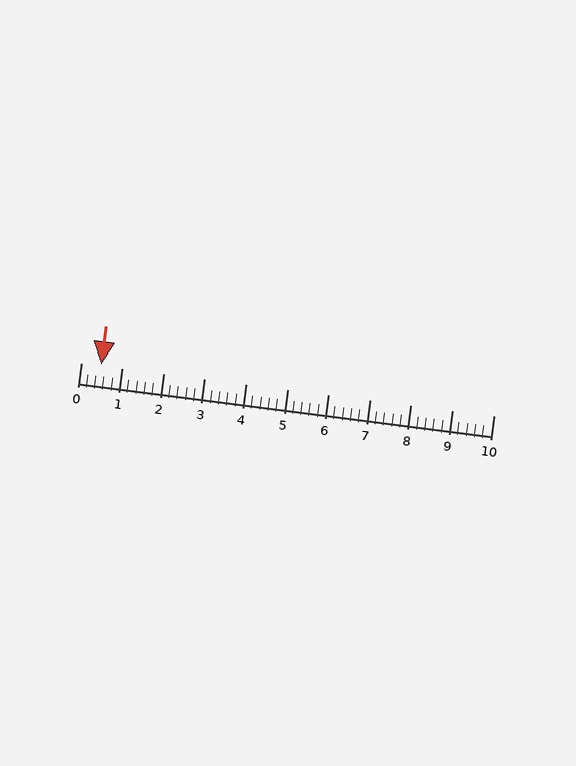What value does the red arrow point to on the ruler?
The red arrow points to approximately 0.5.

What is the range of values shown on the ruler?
The ruler shows values from 0 to 10.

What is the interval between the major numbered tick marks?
The major tick marks are spaced 1 units apart.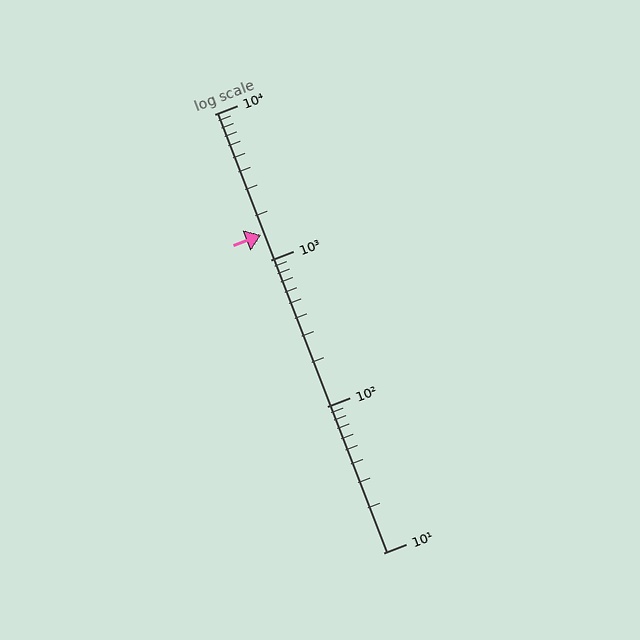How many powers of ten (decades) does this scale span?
The scale spans 3 decades, from 10 to 10000.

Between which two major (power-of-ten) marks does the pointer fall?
The pointer is between 1000 and 10000.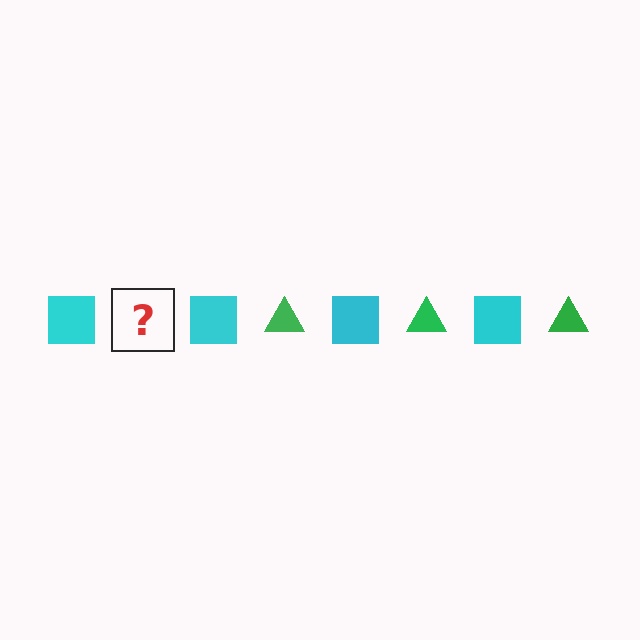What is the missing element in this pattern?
The missing element is a green triangle.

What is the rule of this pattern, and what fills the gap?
The rule is that the pattern alternates between cyan square and green triangle. The gap should be filled with a green triangle.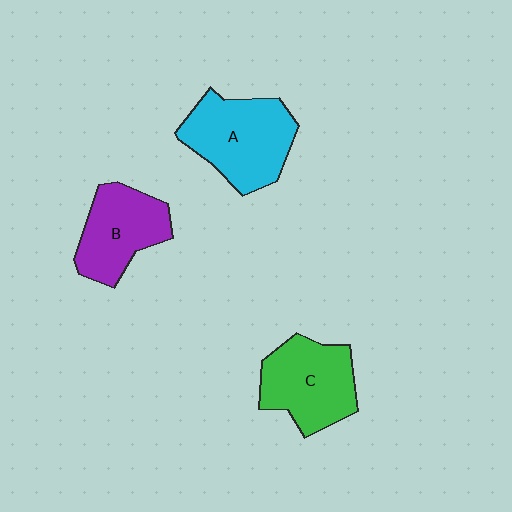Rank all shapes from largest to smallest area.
From largest to smallest: A (cyan), C (green), B (purple).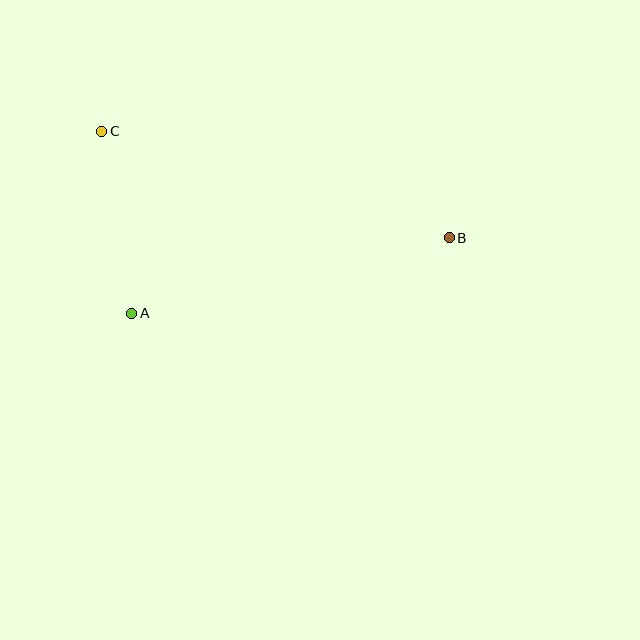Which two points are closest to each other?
Points A and C are closest to each other.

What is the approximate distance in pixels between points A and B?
The distance between A and B is approximately 327 pixels.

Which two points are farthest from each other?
Points B and C are farthest from each other.